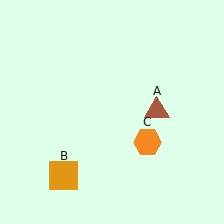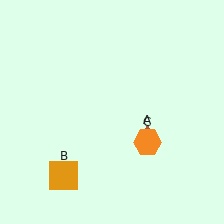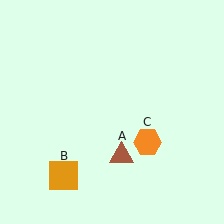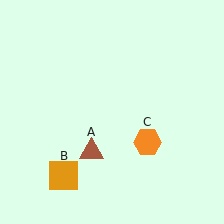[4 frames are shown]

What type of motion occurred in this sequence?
The brown triangle (object A) rotated clockwise around the center of the scene.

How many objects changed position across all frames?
1 object changed position: brown triangle (object A).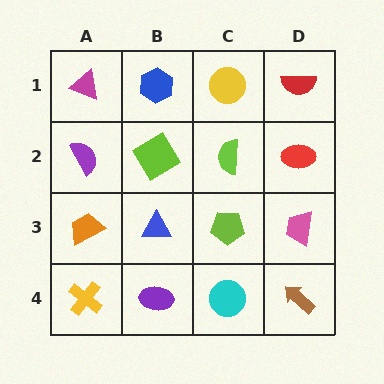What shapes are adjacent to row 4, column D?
A pink trapezoid (row 3, column D), a cyan circle (row 4, column C).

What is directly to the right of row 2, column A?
A lime diamond.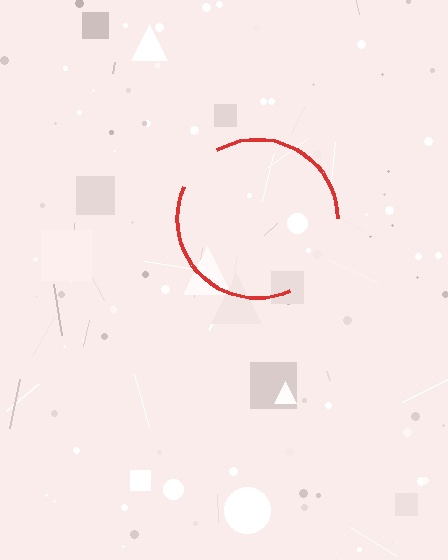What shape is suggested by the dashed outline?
The dashed outline suggests a circle.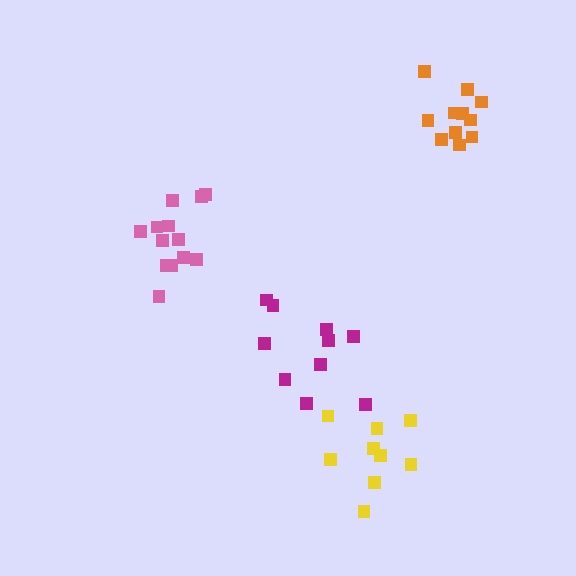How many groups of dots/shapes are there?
There are 4 groups.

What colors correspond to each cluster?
The clusters are colored: yellow, magenta, pink, orange.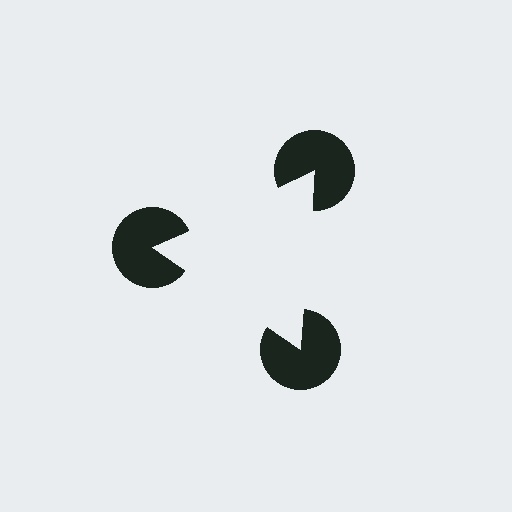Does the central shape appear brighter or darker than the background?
It typically appears slightly brighter than the background, even though no actual brightness change is drawn.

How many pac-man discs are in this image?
There are 3 — one at each vertex of the illusory triangle.